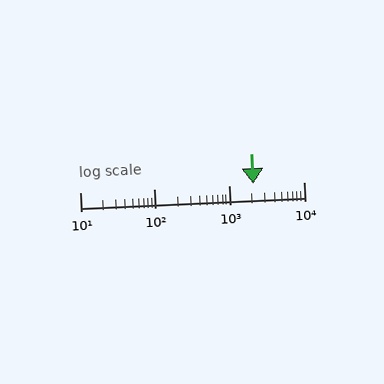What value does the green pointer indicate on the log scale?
The pointer indicates approximately 2100.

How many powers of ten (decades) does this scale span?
The scale spans 3 decades, from 10 to 10000.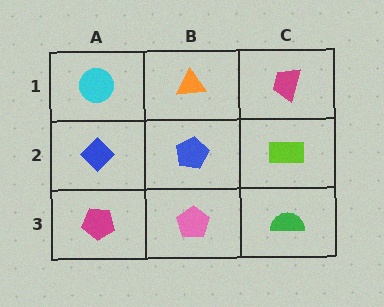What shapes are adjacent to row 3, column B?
A blue pentagon (row 2, column B), a magenta pentagon (row 3, column A), a green semicircle (row 3, column C).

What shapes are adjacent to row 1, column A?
A blue diamond (row 2, column A), an orange triangle (row 1, column B).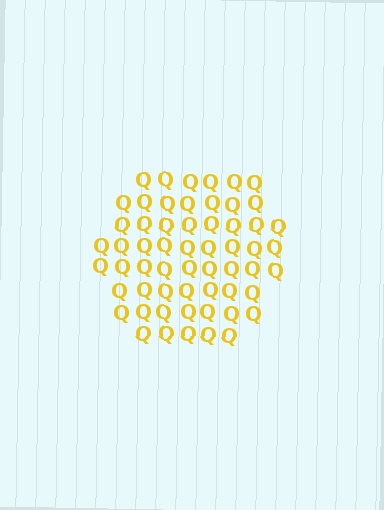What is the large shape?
The large shape is a hexagon.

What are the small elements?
The small elements are letter Q's.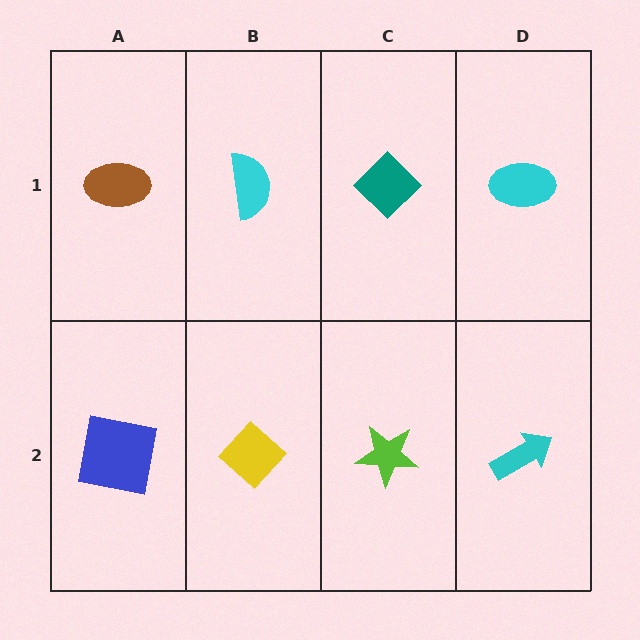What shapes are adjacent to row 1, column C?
A lime star (row 2, column C), a cyan semicircle (row 1, column B), a cyan ellipse (row 1, column D).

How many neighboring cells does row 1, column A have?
2.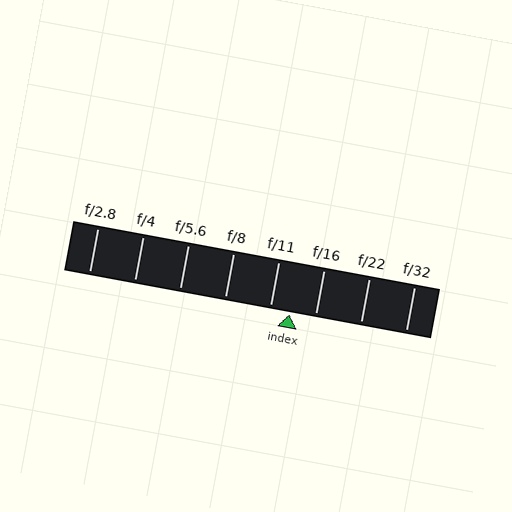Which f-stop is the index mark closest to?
The index mark is closest to f/11.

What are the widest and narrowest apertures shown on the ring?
The widest aperture shown is f/2.8 and the narrowest is f/32.